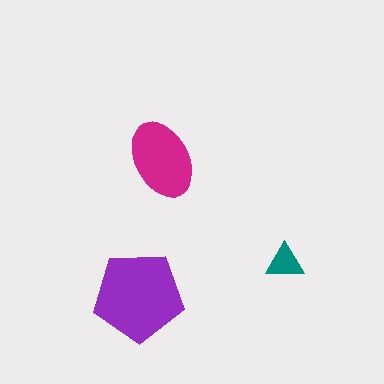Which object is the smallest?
The teal triangle.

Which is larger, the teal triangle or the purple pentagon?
The purple pentagon.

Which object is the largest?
The purple pentagon.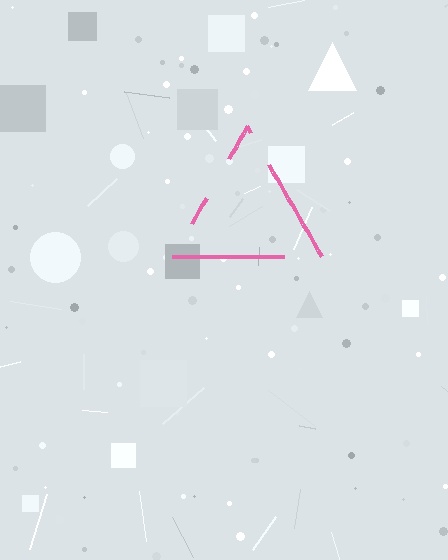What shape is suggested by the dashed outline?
The dashed outline suggests a triangle.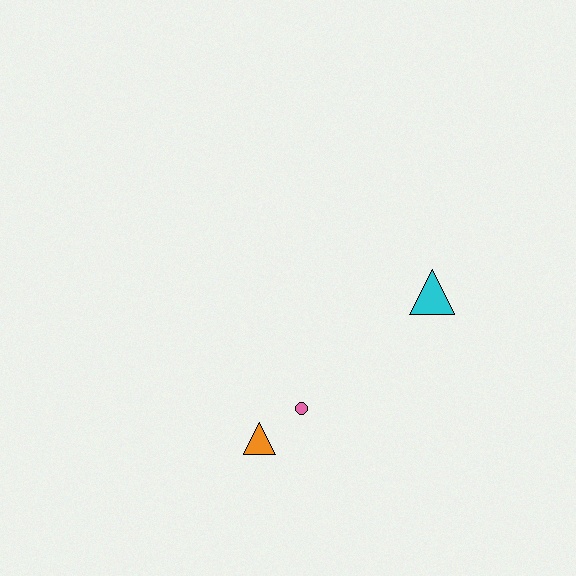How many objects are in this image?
There are 3 objects.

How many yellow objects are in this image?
There are no yellow objects.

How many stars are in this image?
There are no stars.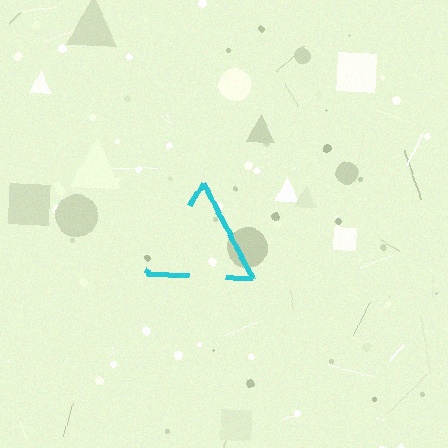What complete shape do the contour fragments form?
The contour fragments form a triangle.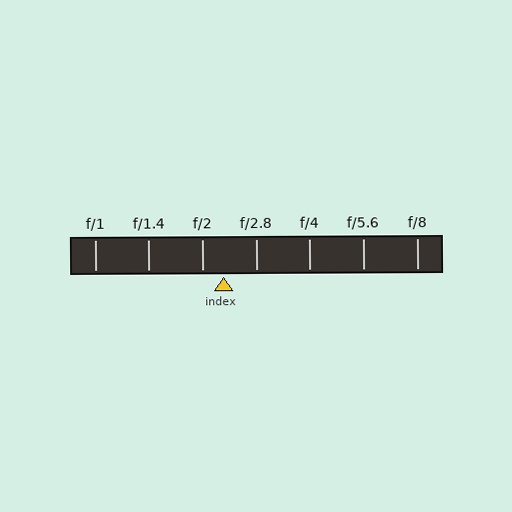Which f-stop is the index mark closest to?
The index mark is closest to f/2.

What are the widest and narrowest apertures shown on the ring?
The widest aperture shown is f/1 and the narrowest is f/8.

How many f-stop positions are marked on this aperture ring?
There are 7 f-stop positions marked.